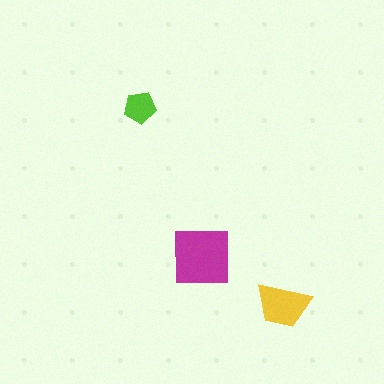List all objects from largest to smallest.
The magenta square, the yellow trapezoid, the lime pentagon.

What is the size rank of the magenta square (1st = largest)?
1st.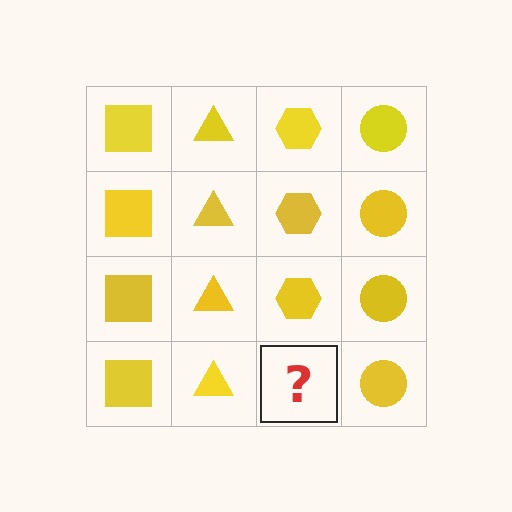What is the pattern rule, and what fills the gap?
The rule is that each column has a consistent shape. The gap should be filled with a yellow hexagon.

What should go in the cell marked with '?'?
The missing cell should contain a yellow hexagon.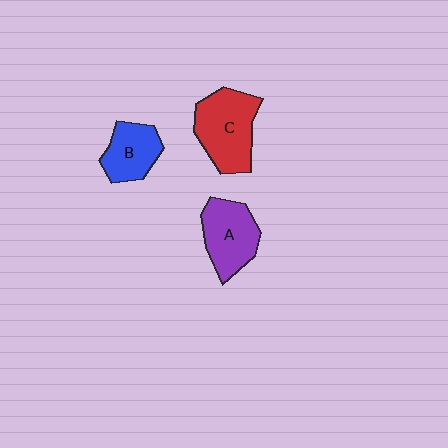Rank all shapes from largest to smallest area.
From largest to smallest: C (red), A (purple), B (blue).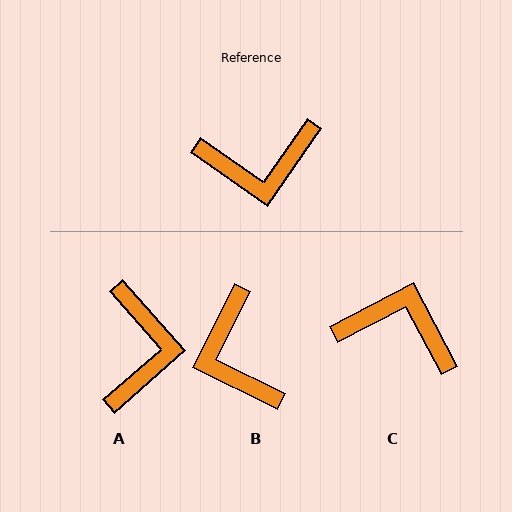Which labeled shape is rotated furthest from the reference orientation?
C, about 153 degrees away.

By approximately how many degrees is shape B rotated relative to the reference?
Approximately 82 degrees clockwise.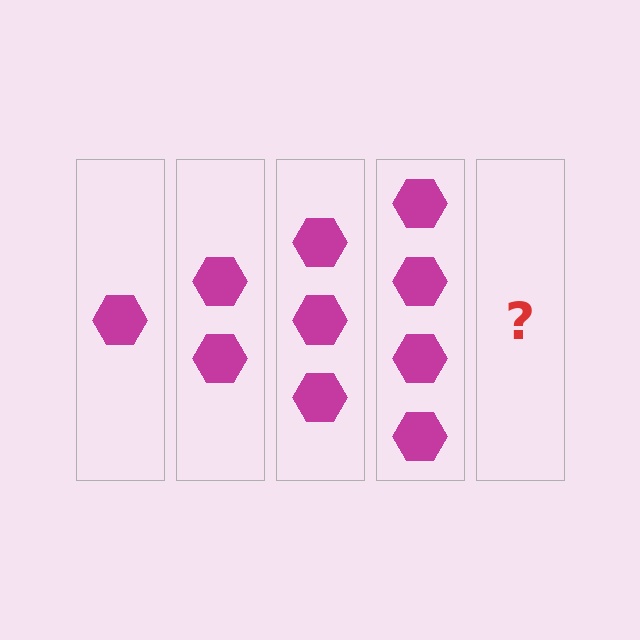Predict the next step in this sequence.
The next step is 5 hexagons.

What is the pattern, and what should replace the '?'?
The pattern is that each step adds one more hexagon. The '?' should be 5 hexagons.